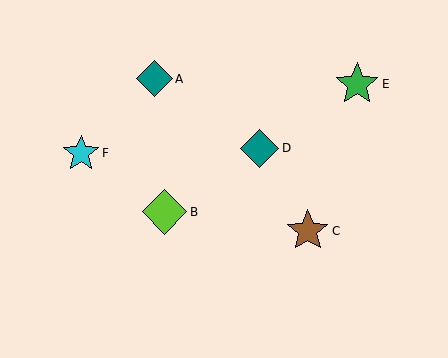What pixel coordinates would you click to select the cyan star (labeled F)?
Click at (81, 153) to select the cyan star F.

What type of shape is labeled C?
Shape C is a brown star.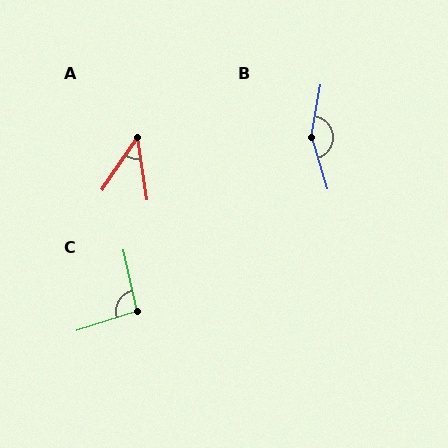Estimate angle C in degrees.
Approximately 95 degrees.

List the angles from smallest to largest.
A (43°), C (95°), B (152°).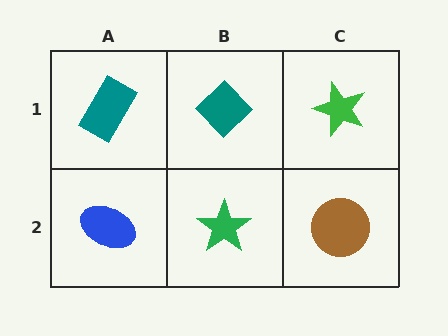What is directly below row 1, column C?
A brown circle.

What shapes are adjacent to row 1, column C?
A brown circle (row 2, column C), a teal diamond (row 1, column B).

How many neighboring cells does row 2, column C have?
2.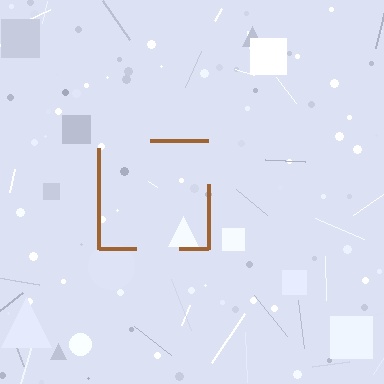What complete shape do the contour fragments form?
The contour fragments form a square.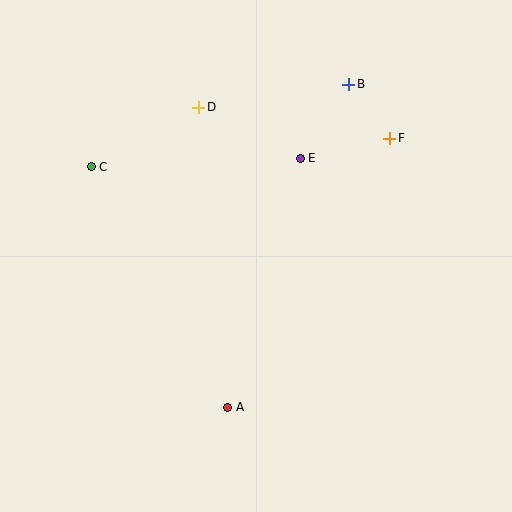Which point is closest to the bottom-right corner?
Point A is closest to the bottom-right corner.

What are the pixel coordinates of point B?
Point B is at (349, 84).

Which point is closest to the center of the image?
Point E at (300, 158) is closest to the center.